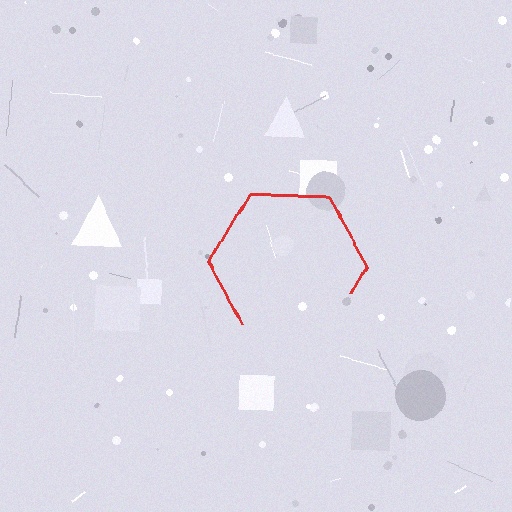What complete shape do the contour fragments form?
The contour fragments form a hexagon.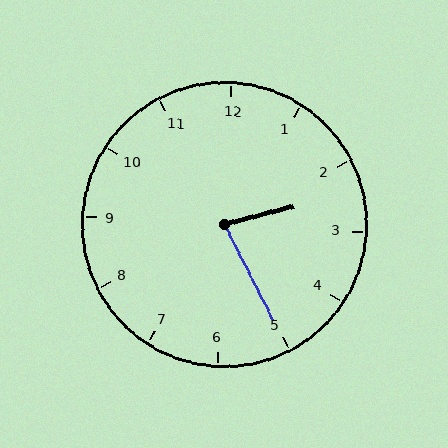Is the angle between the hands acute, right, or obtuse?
It is acute.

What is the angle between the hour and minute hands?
Approximately 78 degrees.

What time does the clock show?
2:25.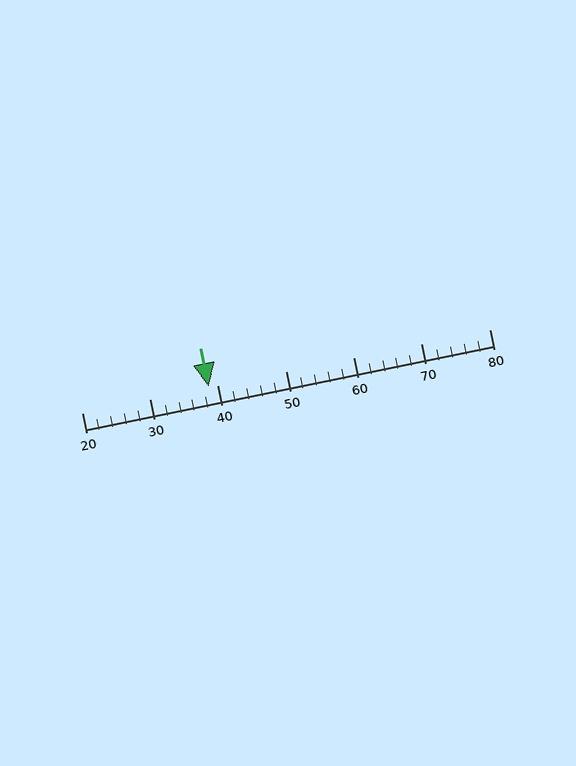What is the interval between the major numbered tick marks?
The major tick marks are spaced 10 units apart.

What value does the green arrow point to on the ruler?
The green arrow points to approximately 39.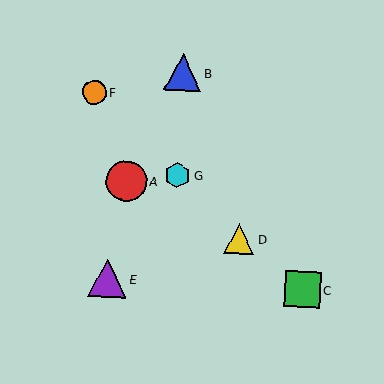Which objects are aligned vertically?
Objects B, G are aligned vertically.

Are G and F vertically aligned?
No, G is at x≈178 and F is at x≈94.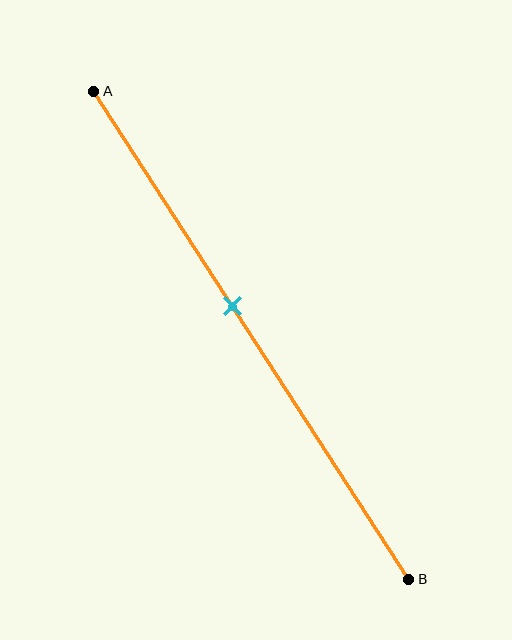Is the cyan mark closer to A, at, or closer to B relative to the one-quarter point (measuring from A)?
The cyan mark is closer to point B than the one-quarter point of segment AB.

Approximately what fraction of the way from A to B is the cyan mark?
The cyan mark is approximately 45% of the way from A to B.